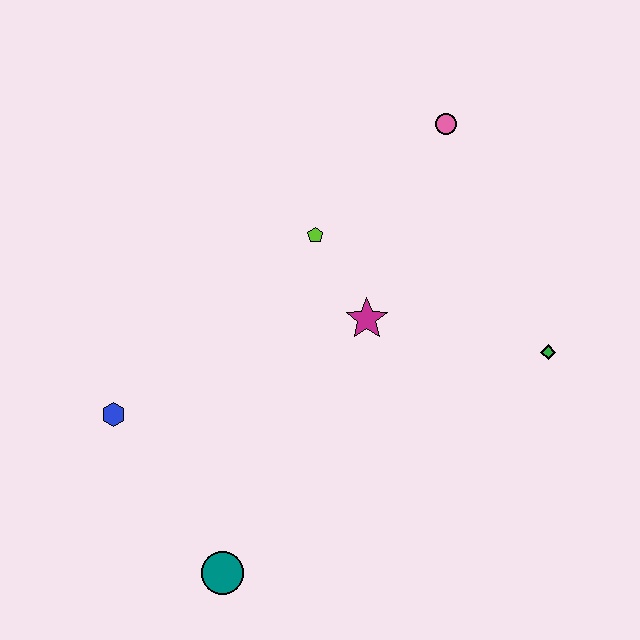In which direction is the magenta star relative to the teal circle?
The magenta star is above the teal circle.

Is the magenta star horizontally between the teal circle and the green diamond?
Yes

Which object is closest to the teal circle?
The blue hexagon is closest to the teal circle.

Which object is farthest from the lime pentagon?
The teal circle is farthest from the lime pentagon.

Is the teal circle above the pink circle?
No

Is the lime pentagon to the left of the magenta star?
Yes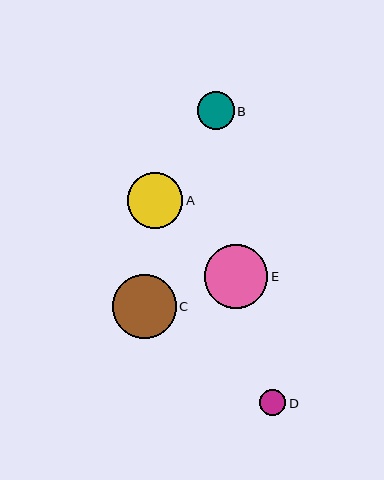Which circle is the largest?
Circle C is the largest with a size of approximately 64 pixels.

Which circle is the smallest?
Circle D is the smallest with a size of approximately 26 pixels.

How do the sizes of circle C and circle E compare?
Circle C and circle E are approximately the same size.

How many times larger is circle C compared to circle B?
Circle C is approximately 1.7 times the size of circle B.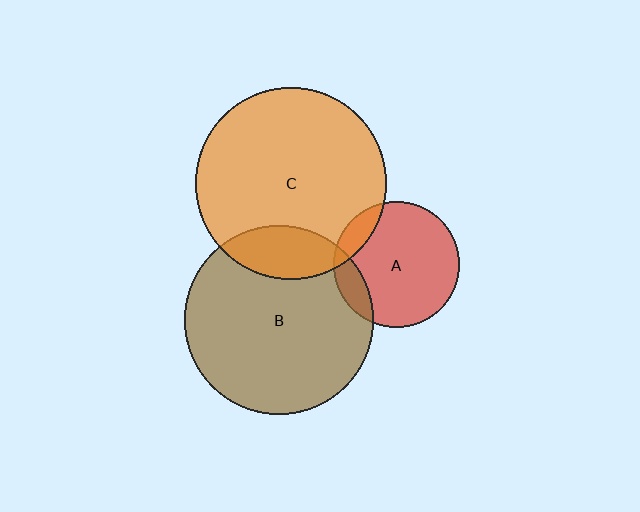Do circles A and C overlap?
Yes.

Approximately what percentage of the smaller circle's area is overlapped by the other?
Approximately 10%.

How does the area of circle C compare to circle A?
Approximately 2.3 times.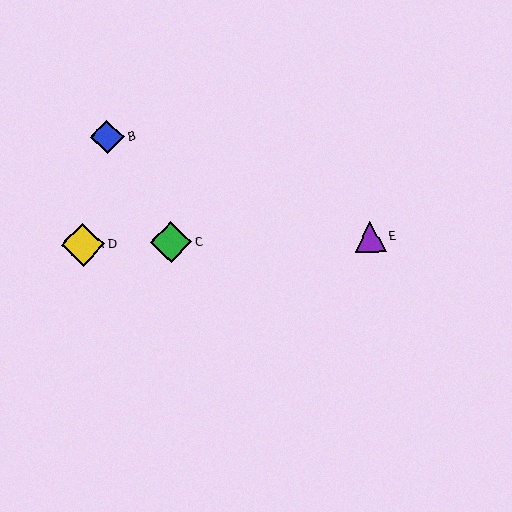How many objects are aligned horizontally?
4 objects (A, C, D, E) are aligned horizontally.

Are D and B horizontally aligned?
No, D is at y≈245 and B is at y≈137.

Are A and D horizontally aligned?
Yes, both are at y≈245.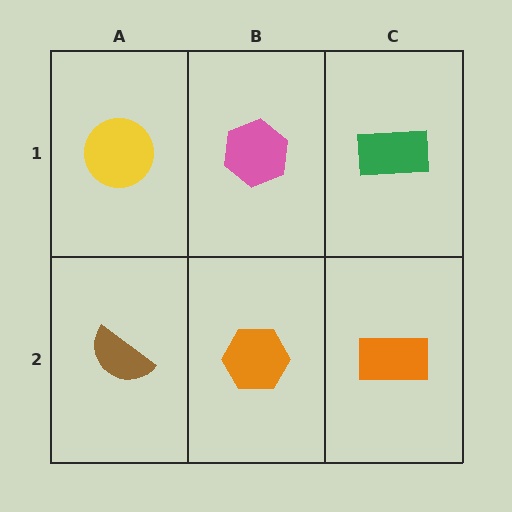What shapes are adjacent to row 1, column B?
An orange hexagon (row 2, column B), a yellow circle (row 1, column A), a green rectangle (row 1, column C).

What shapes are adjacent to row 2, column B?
A pink hexagon (row 1, column B), a brown semicircle (row 2, column A), an orange rectangle (row 2, column C).